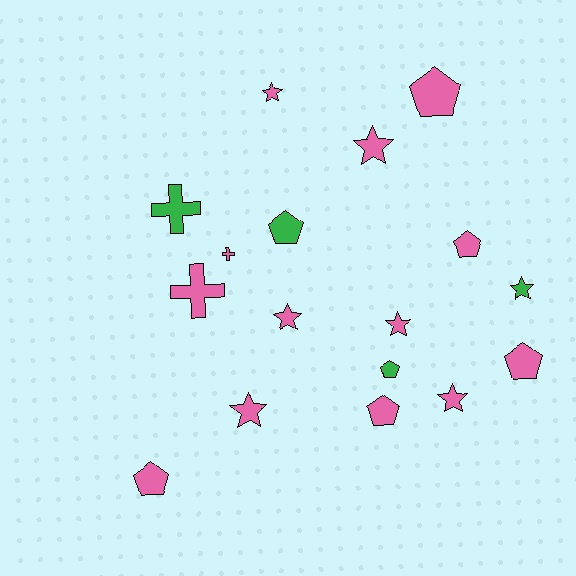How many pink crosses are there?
There are 2 pink crosses.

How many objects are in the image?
There are 17 objects.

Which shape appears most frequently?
Star, with 7 objects.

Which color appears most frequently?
Pink, with 13 objects.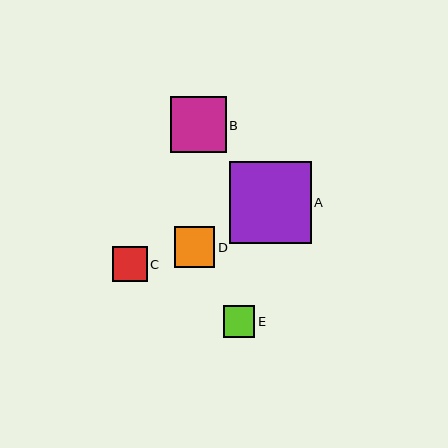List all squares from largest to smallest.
From largest to smallest: A, B, D, C, E.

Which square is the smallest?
Square E is the smallest with a size of approximately 31 pixels.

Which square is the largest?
Square A is the largest with a size of approximately 81 pixels.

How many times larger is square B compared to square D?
Square B is approximately 1.4 times the size of square D.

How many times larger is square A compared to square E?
Square A is approximately 2.6 times the size of square E.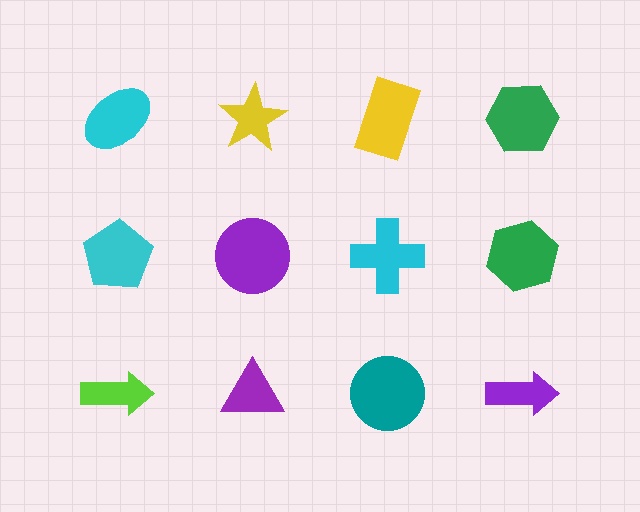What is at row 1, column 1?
A cyan ellipse.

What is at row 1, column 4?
A green hexagon.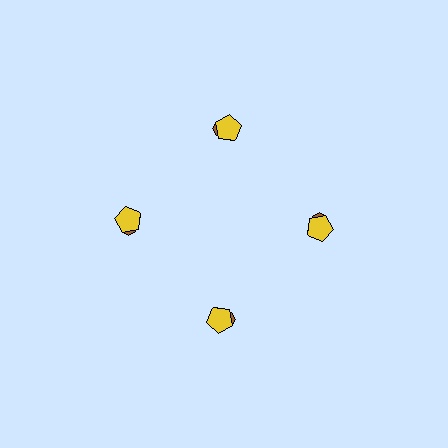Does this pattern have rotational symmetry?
Yes, this pattern has 4-fold rotational symmetry. It looks the same after rotating 90 degrees around the center.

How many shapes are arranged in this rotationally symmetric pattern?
There are 8 shapes, arranged in 4 groups of 2.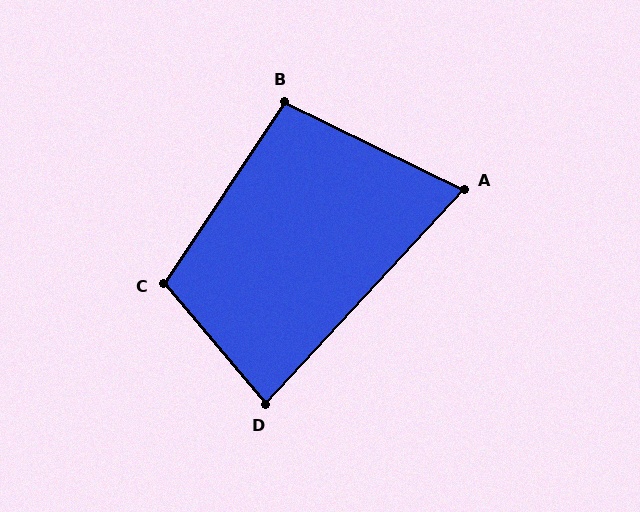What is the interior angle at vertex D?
Approximately 83 degrees (acute).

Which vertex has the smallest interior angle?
A, at approximately 74 degrees.